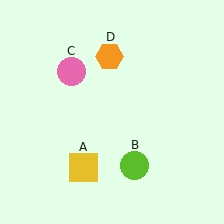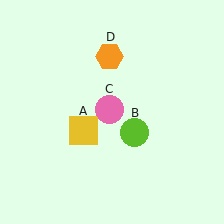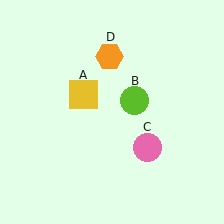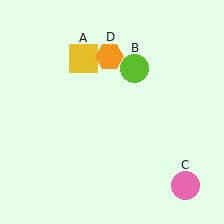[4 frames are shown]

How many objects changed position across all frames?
3 objects changed position: yellow square (object A), lime circle (object B), pink circle (object C).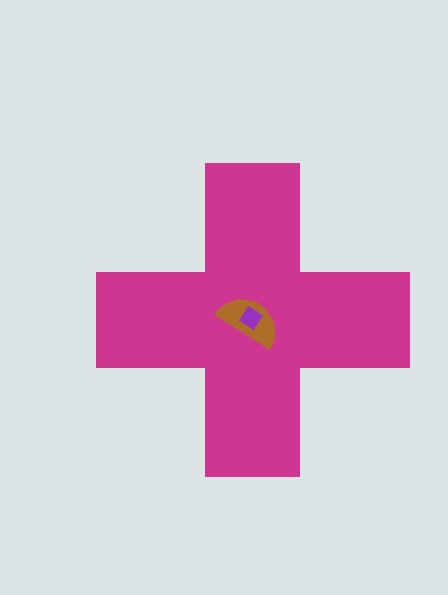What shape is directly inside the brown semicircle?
The purple diamond.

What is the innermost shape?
The purple diamond.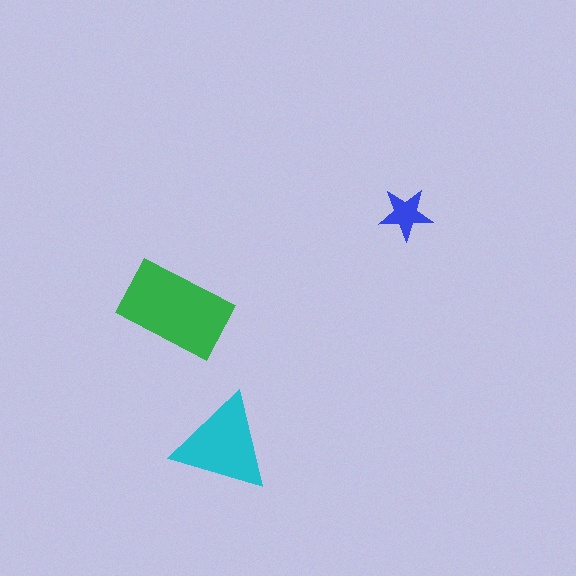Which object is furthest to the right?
The blue star is rightmost.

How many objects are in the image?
There are 3 objects in the image.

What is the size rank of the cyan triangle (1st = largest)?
2nd.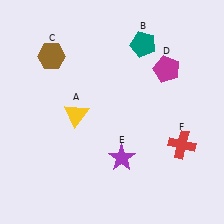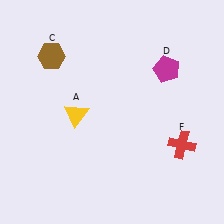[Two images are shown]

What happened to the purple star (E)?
The purple star (E) was removed in Image 2. It was in the bottom-right area of Image 1.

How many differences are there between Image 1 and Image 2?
There are 2 differences between the two images.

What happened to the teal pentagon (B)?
The teal pentagon (B) was removed in Image 2. It was in the top-right area of Image 1.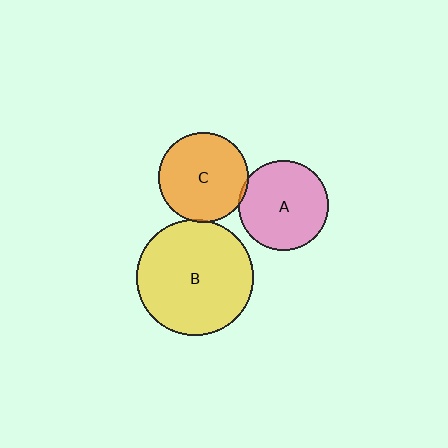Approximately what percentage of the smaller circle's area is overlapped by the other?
Approximately 5%.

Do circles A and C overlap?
Yes.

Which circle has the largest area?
Circle B (yellow).